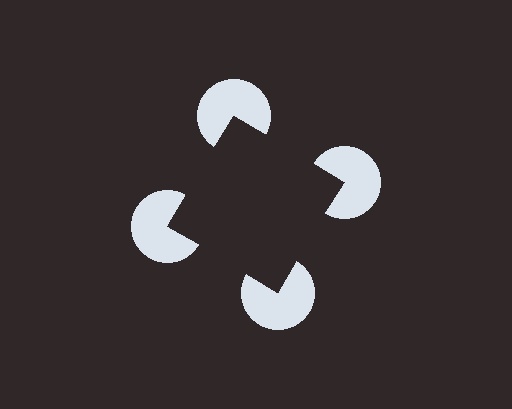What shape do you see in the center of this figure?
An illusory square — its edges are inferred from the aligned wedge cuts in the pac-man discs, not physically drawn.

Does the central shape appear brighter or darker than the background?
It typically appears slightly darker than the background, even though no actual brightness change is drawn.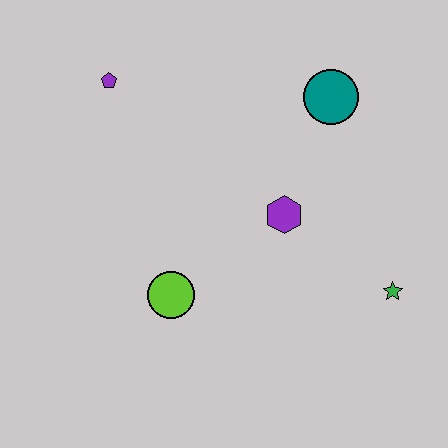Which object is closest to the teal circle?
The purple hexagon is closest to the teal circle.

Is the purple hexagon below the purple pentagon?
Yes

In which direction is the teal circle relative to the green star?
The teal circle is above the green star.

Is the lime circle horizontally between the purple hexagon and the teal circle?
No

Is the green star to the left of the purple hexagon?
No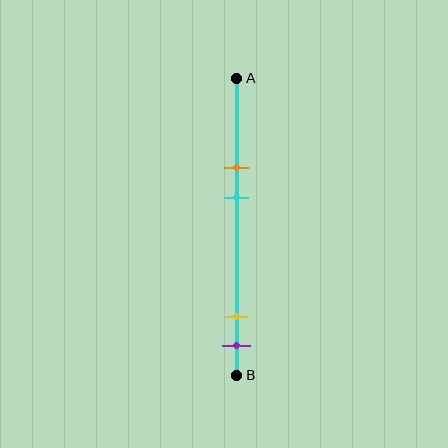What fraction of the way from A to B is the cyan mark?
The cyan mark is approximately 40% (0.4) of the way from A to B.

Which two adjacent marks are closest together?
The yellow and purple marks are the closest adjacent pair.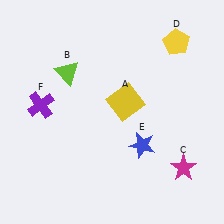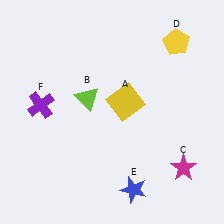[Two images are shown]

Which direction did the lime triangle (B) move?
The lime triangle (B) moved down.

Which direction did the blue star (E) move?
The blue star (E) moved down.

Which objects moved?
The objects that moved are: the lime triangle (B), the blue star (E).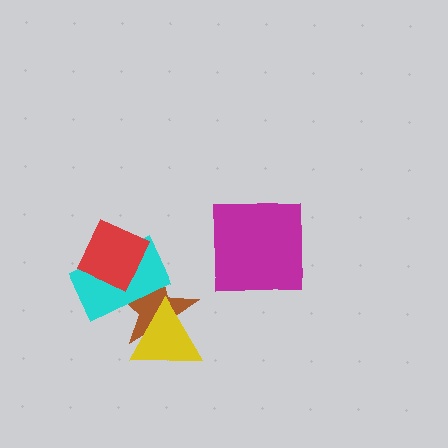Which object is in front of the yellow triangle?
The cyan rectangle is in front of the yellow triangle.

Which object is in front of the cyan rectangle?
The red square is in front of the cyan rectangle.